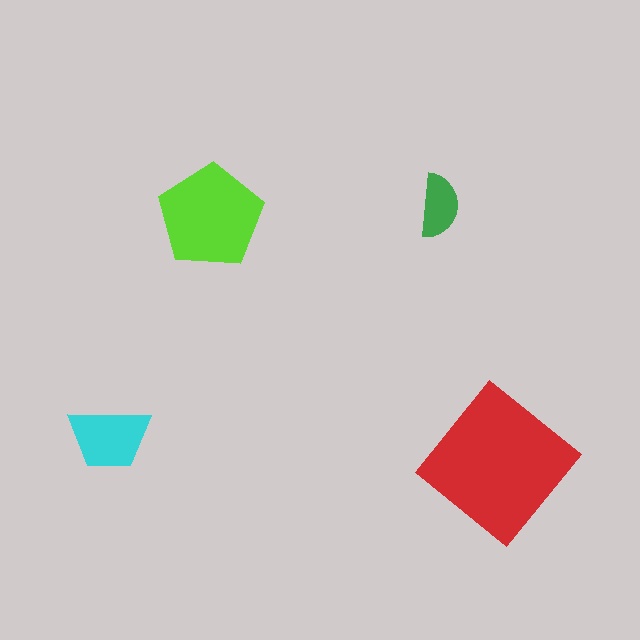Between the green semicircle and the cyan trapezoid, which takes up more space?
The cyan trapezoid.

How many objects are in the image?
There are 4 objects in the image.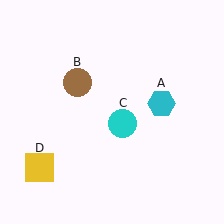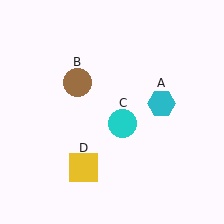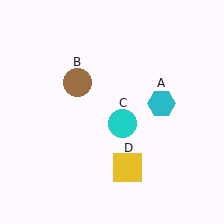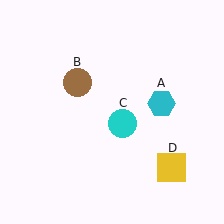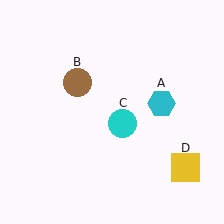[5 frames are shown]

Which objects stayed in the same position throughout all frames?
Cyan hexagon (object A) and brown circle (object B) and cyan circle (object C) remained stationary.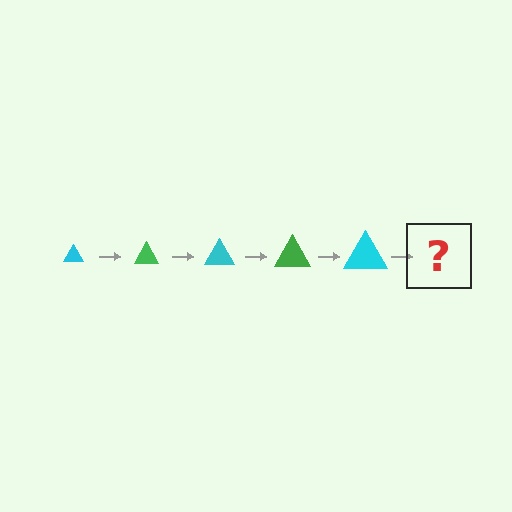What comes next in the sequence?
The next element should be a green triangle, larger than the previous one.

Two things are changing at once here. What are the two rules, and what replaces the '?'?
The two rules are that the triangle grows larger each step and the color cycles through cyan and green. The '?' should be a green triangle, larger than the previous one.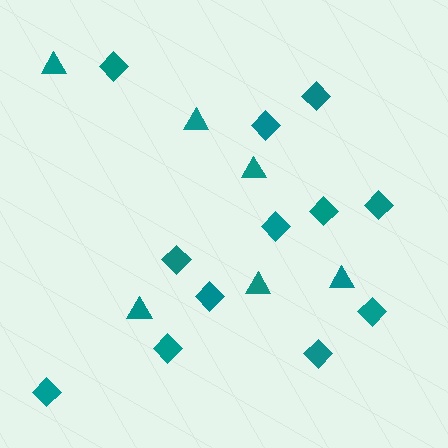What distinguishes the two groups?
There are 2 groups: one group of diamonds (12) and one group of triangles (6).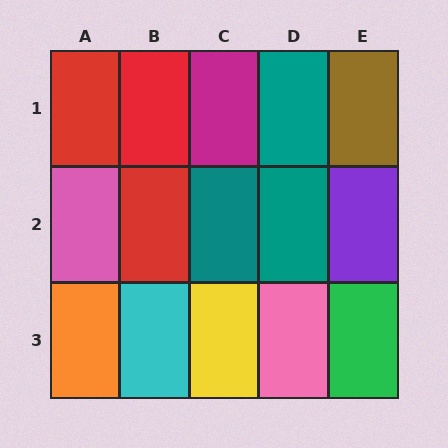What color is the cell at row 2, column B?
Red.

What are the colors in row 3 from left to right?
Orange, cyan, yellow, pink, green.